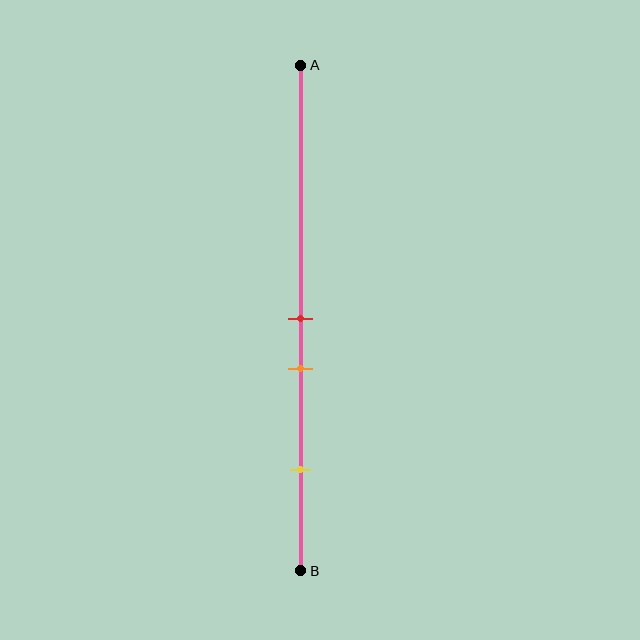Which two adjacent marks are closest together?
The red and orange marks are the closest adjacent pair.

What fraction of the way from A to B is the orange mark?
The orange mark is approximately 60% (0.6) of the way from A to B.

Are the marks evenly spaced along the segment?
No, the marks are not evenly spaced.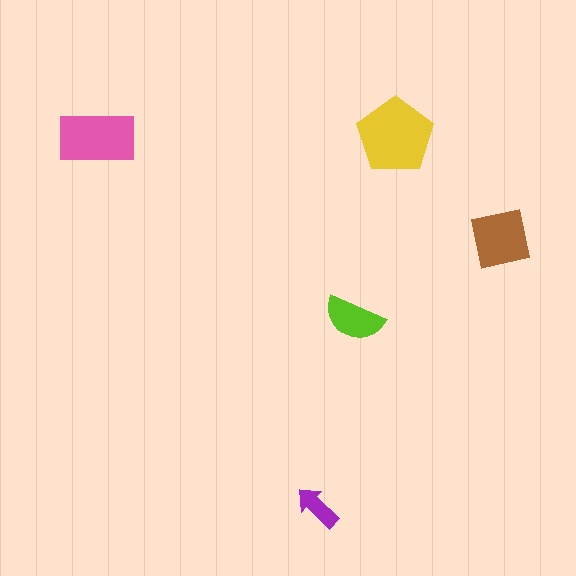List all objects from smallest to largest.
The purple arrow, the lime semicircle, the brown square, the pink rectangle, the yellow pentagon.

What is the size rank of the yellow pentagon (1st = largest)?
1st.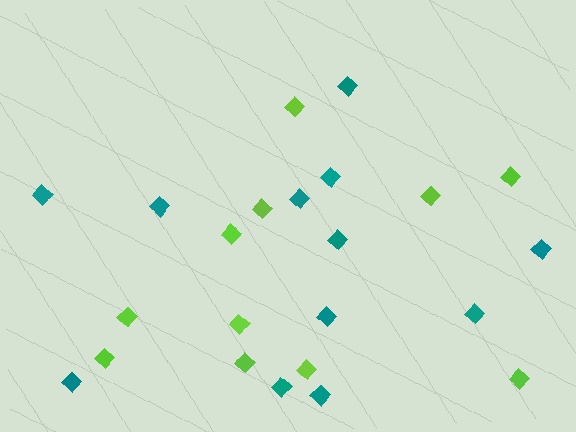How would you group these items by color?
There are 2 groups: one group of teal diamonds (12) and one group of lime diamonds (11).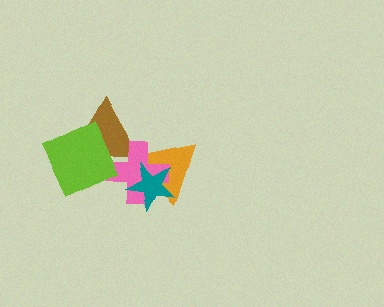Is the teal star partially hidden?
No, no other shape covers it.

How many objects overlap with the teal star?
2 objects overlap with the teal star.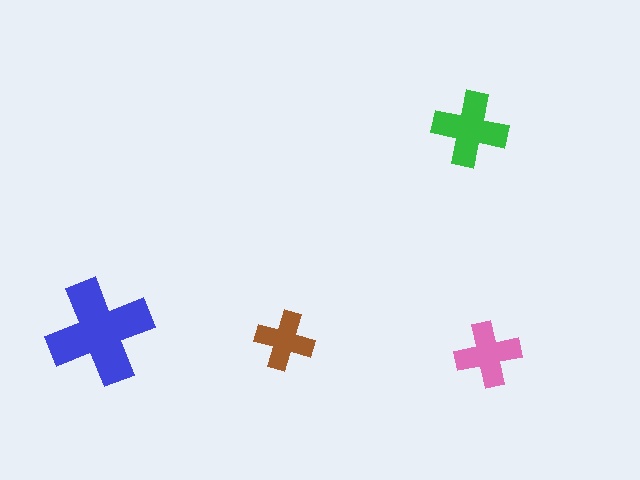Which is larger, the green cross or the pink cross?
The green one.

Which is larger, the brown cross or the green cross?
The green one.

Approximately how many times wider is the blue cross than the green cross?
About 1.5 times wider.